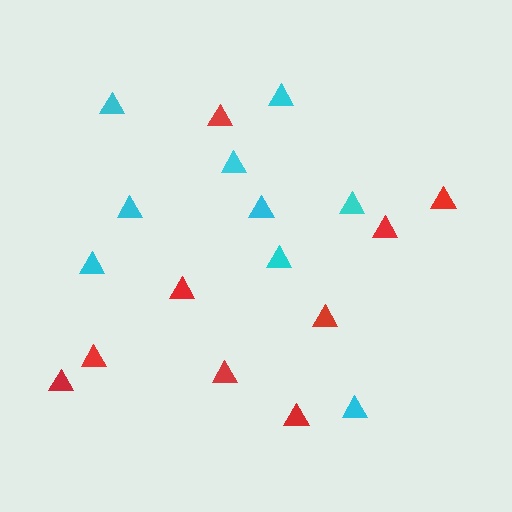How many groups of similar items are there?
There are 2 groups: one group of red triangles (9) and one group of cyan triangles (9).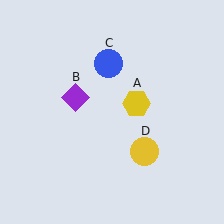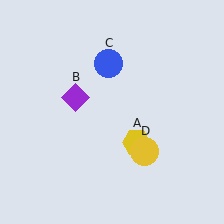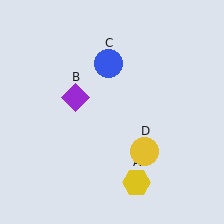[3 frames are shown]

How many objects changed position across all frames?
1 object changed position: yellow hexagon (object A).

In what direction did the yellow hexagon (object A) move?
The yellow hexagon (object A) moved down.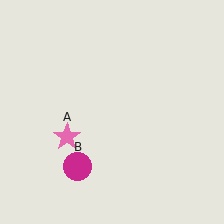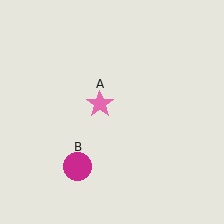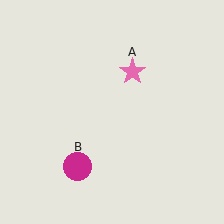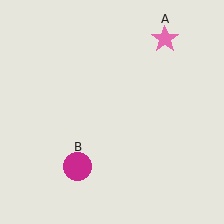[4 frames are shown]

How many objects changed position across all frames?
1 object changed position: pink star (object A).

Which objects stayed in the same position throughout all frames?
Magenta circle (object B) remained stationary.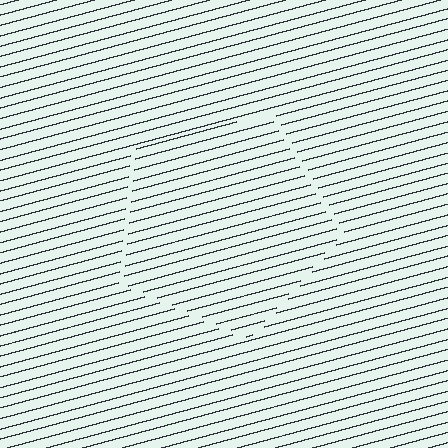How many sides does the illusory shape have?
5 sides — the line-ends trace a pentagon.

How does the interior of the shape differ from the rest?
The interior of the shape contains the same grating, shifted by half a period — the contour is defined by the phase discontinuity where line-ends from the inner and outer gratings abut.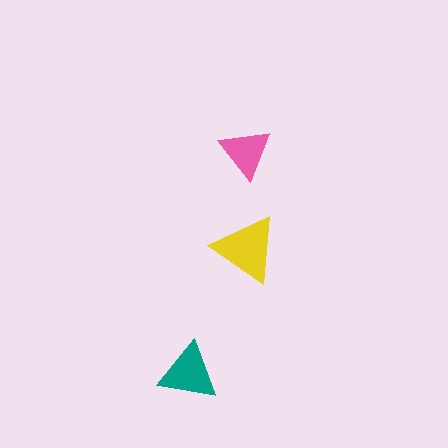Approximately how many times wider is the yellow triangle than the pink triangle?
About 1.5 times wider.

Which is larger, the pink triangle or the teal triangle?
The teal one.